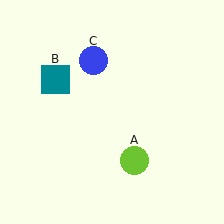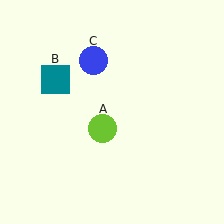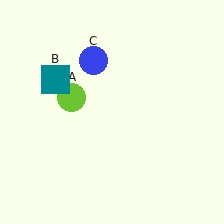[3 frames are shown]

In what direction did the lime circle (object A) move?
The lime circle (object A) moved up and to the left.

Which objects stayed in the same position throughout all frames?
Teal square (object B) and blue circle (object C) remained stationary.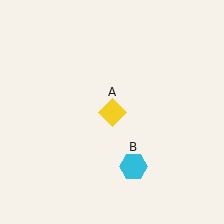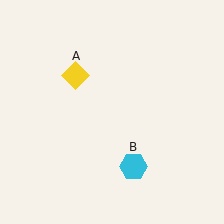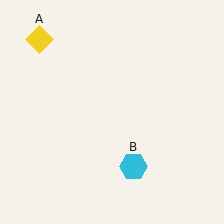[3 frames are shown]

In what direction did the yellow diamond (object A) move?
The yellow diamond (object A) moved up and to the left.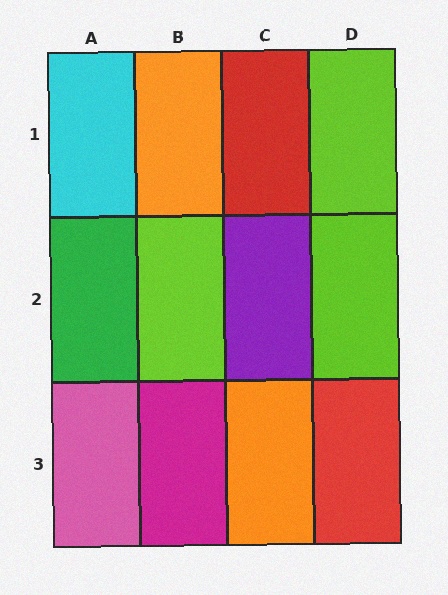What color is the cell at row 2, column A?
Green.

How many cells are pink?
1 cell is pink.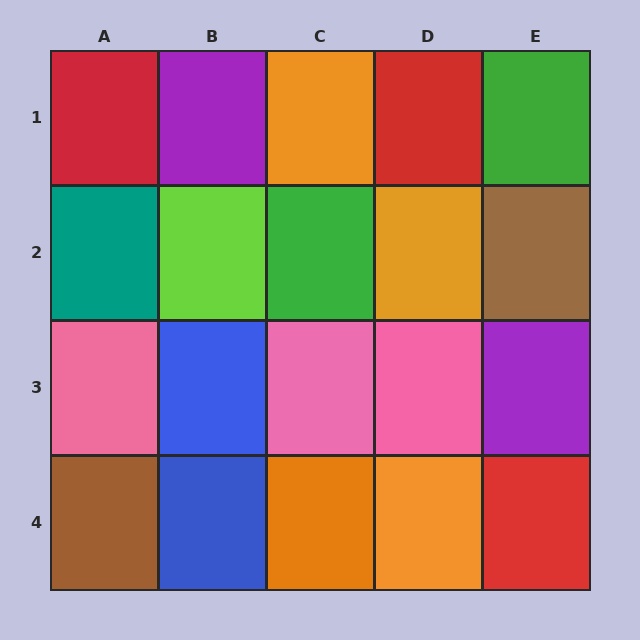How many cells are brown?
2 cells are brown.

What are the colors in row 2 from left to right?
Teal, lime, green, orange, brown.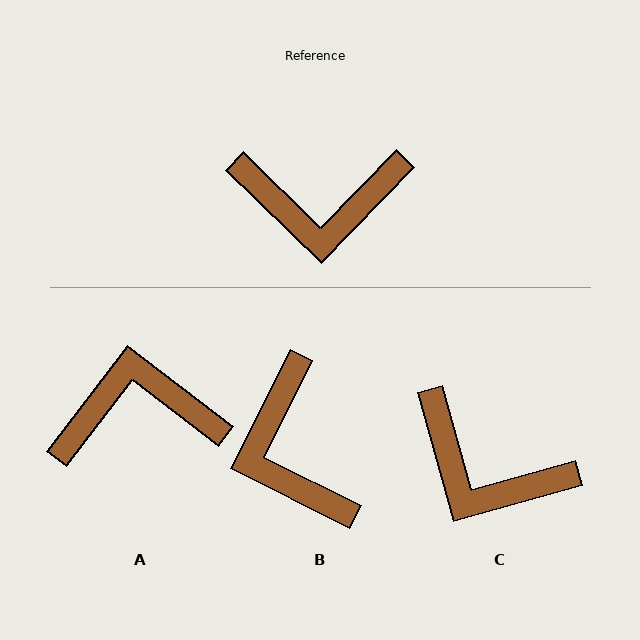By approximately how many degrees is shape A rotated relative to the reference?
Approximately 173 degrees clockwise.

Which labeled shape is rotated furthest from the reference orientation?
A, about 173 degrees away.